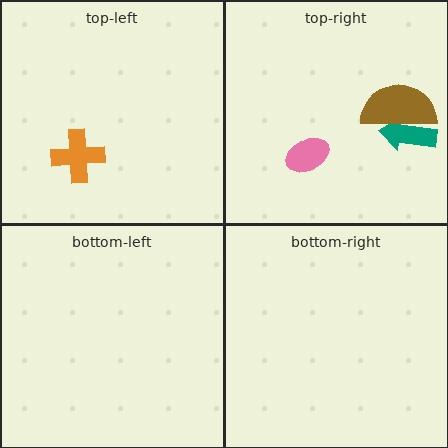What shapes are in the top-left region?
The orange cross.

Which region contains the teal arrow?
The top-right region.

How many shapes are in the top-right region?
3.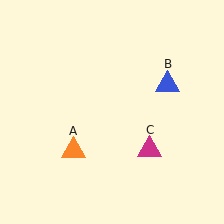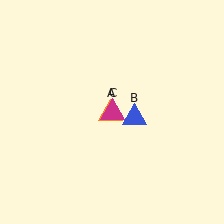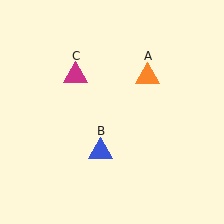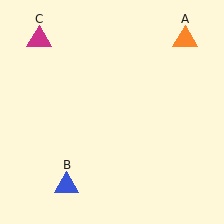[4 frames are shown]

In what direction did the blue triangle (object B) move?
The blue triangle (object B) moved down and to the left.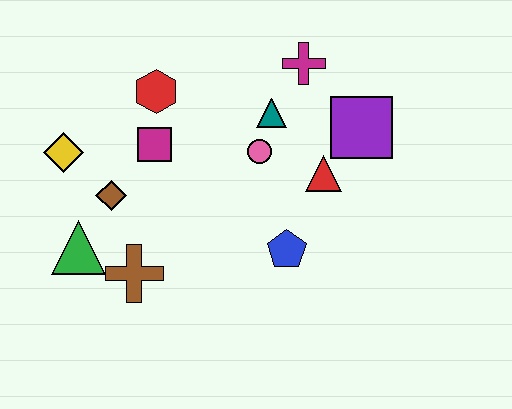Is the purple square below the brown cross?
No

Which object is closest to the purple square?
The red triangle is closest to the purple square.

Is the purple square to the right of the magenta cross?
Yes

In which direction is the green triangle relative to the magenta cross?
The green triangle is to the left of the magenta cross.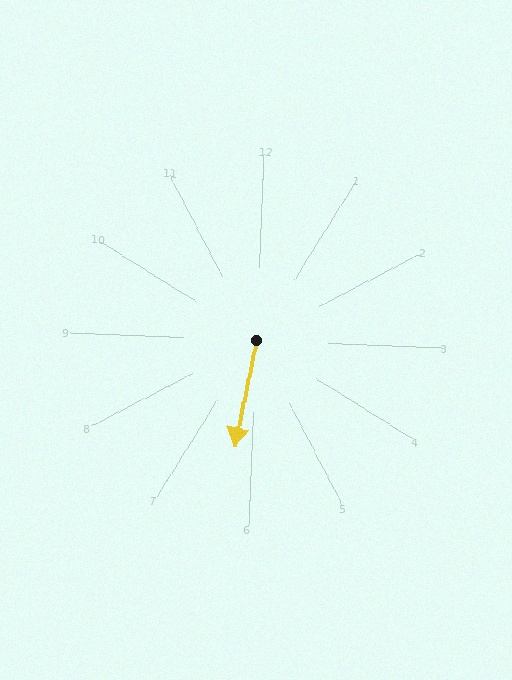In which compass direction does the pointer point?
South.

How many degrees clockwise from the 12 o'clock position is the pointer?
Approximately 189 degrees.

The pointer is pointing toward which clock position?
Roughly 6 o'clock.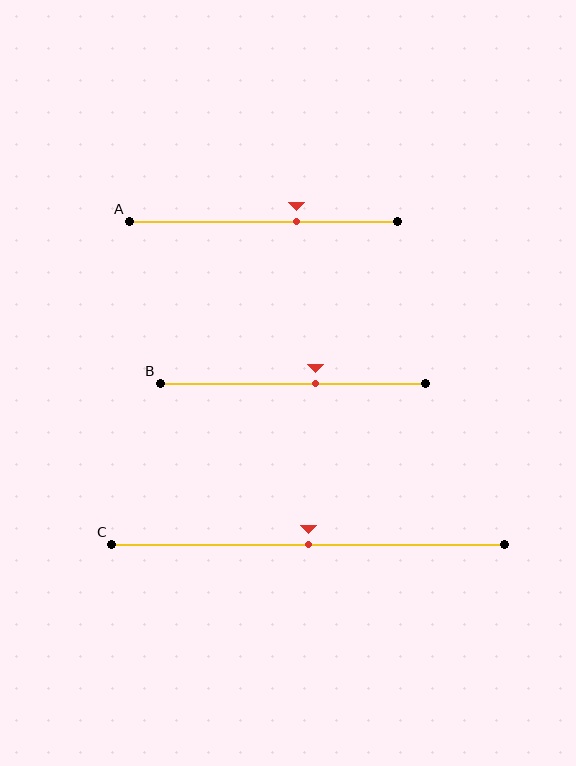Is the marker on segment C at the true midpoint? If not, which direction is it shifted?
Yes, the marker on segment C is at the true midpoint.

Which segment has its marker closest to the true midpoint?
Segment C has its marker closest to the true midpoint.